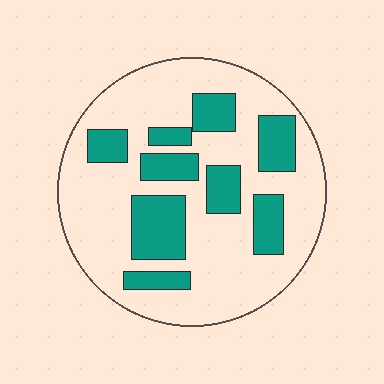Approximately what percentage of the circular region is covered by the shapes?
Approximately 30%.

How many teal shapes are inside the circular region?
9.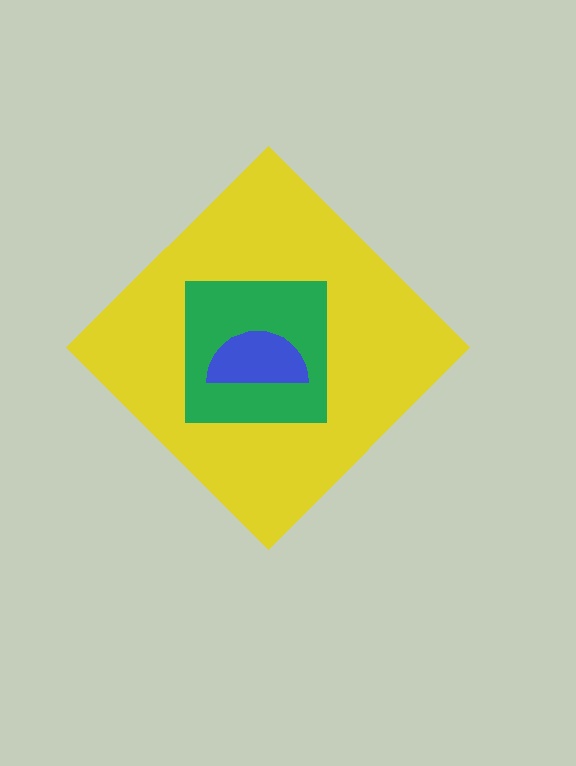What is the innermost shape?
The blue semicircle.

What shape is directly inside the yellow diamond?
The green square.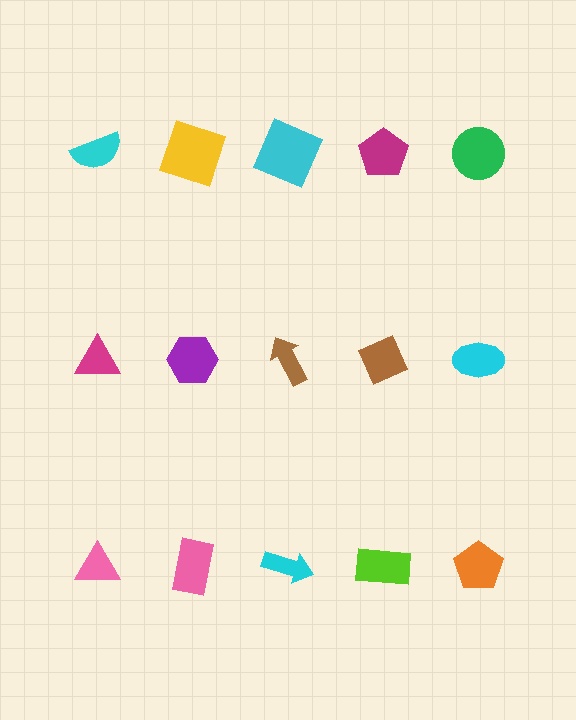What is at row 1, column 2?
A yellow square.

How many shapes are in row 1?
5 shapes.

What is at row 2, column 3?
A brown arrow.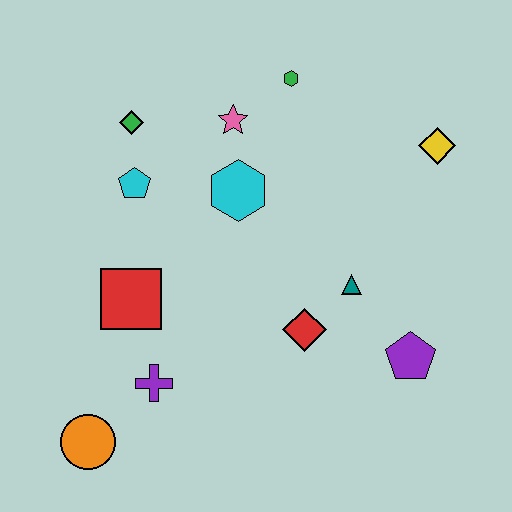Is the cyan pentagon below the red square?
No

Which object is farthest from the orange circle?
The yellow diamond is farthest from the orange circle.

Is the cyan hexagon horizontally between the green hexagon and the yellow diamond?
No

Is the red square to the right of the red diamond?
No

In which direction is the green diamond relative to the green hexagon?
The green diamond is to the left of the green hexagon.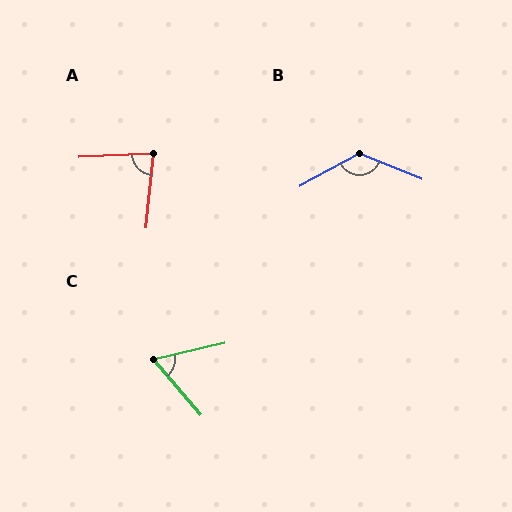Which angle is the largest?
B, at approximately 129 degrees.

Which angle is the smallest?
C, at approximately 62 degrees.